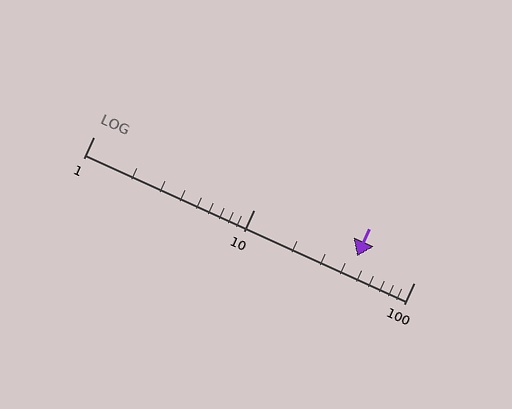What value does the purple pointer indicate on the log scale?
The pointer indicates approximately 44.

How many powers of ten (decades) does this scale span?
The scale spans 2 decades, from 1 to 100.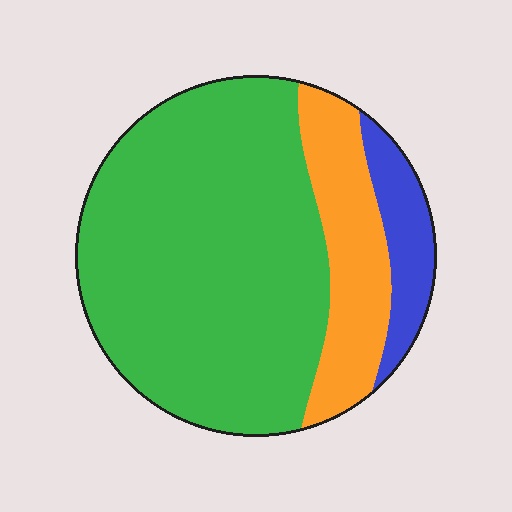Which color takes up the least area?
Blue, at roughly 10%.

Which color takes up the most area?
Green, at roughly 70%.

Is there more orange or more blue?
Orange.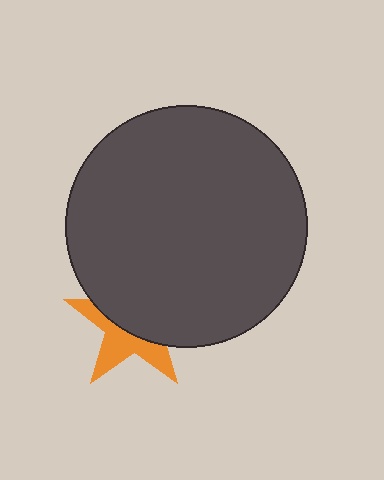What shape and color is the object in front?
The object in front is a dark gray circle.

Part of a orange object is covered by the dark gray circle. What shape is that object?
It is a star.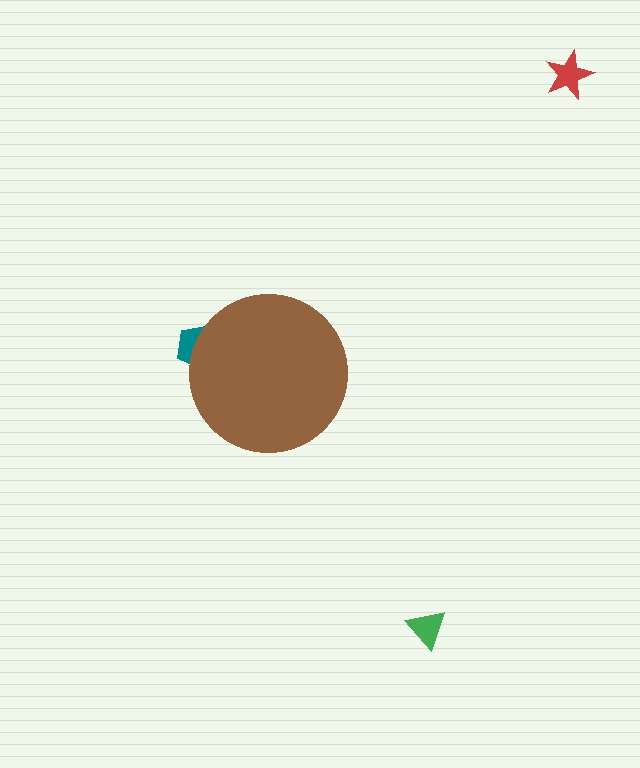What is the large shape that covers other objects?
A brown circle.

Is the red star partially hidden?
No, the red star is fully visible.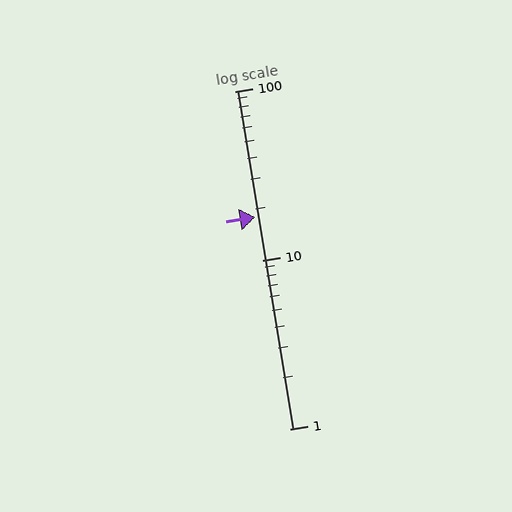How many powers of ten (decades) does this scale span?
The scale spans 2 decades, from 1 to 100.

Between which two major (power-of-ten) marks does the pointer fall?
The pointer is between 10 and 100.